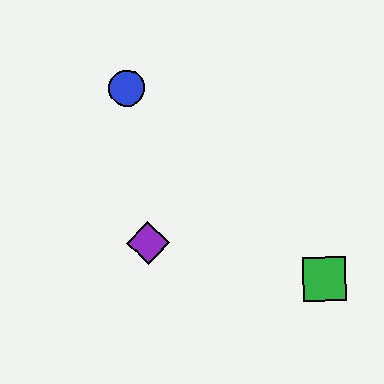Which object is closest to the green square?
The purple diamond is closest to the green square.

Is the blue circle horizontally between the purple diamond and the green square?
No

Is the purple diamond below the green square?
No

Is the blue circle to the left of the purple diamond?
Yes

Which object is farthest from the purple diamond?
The green square is farthest from the purple diamond.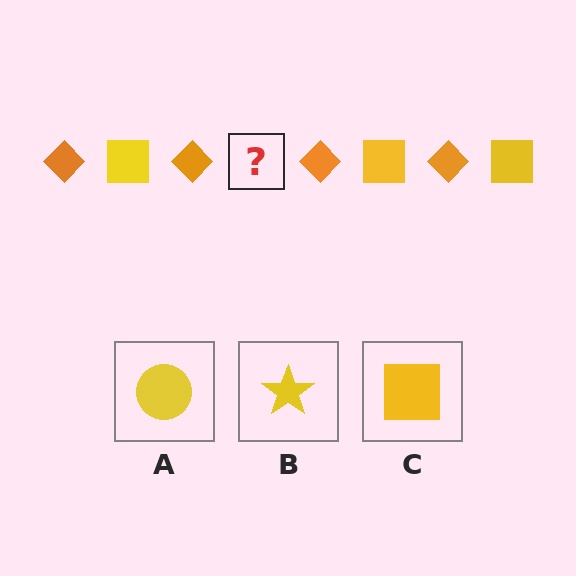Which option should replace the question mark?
Option C.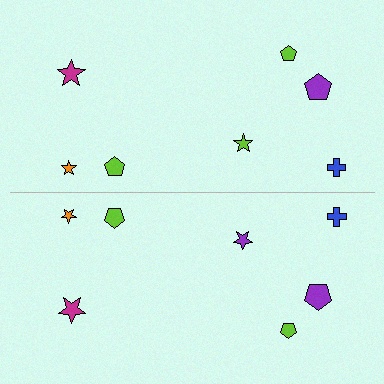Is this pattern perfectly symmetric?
No, the pattern is not perfectly symmetric. The purple star on the bottom side breaks the symmetry — its mirror counterpart is lime.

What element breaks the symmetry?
The purple star on the bottom side breaks the symmetry — its mirror counterpart is lime.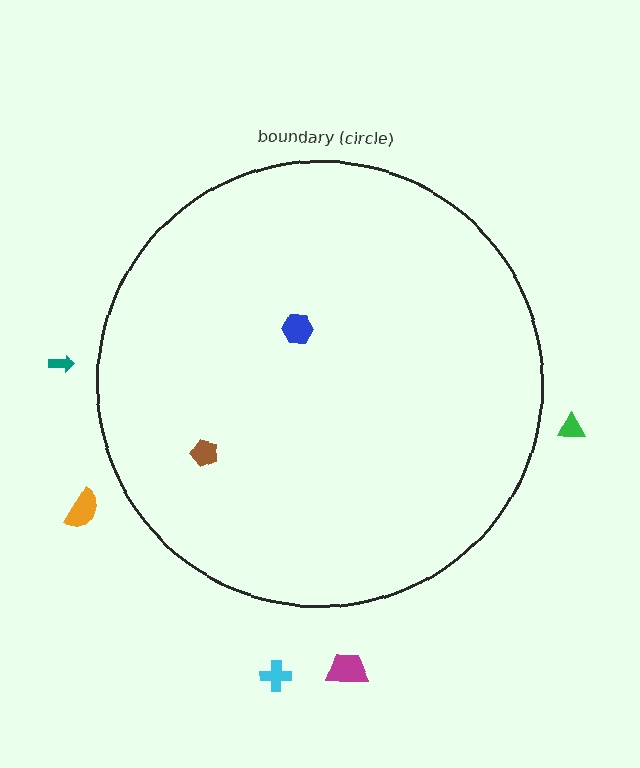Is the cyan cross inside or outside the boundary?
Outside.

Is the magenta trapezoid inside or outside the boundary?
Outside.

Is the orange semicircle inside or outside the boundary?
Outside.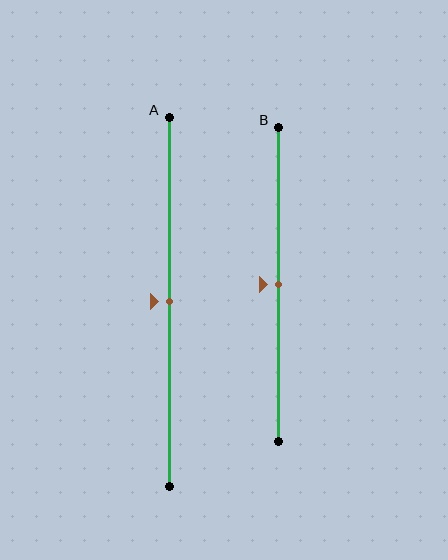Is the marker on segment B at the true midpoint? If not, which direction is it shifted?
Yes, the marker on segment B is at the true midpoint.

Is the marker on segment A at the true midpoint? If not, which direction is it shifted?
Yes, the marker on segment A is at the true midpoint.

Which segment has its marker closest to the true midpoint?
Segment A has its marker closest to the true midpoint.